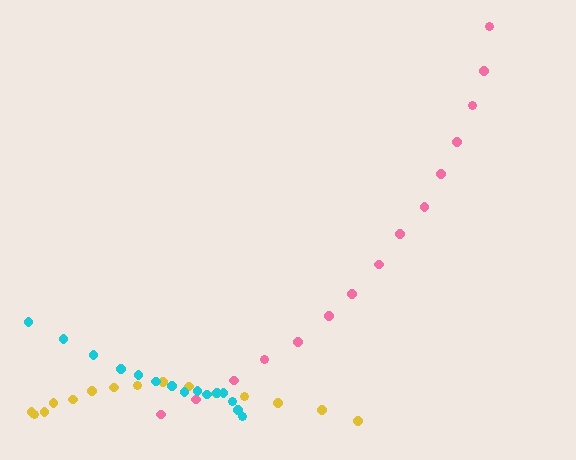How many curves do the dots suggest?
There are 3 distinct paths.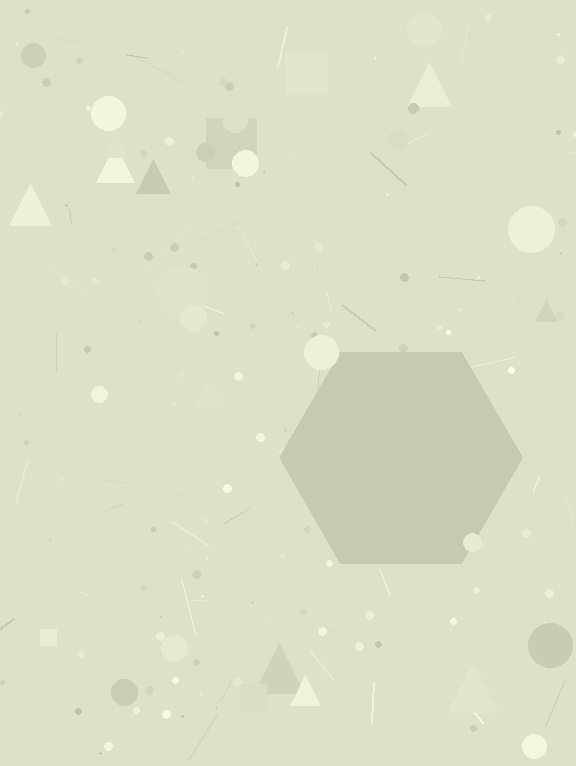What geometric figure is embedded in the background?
A hexagon is embedded in the background.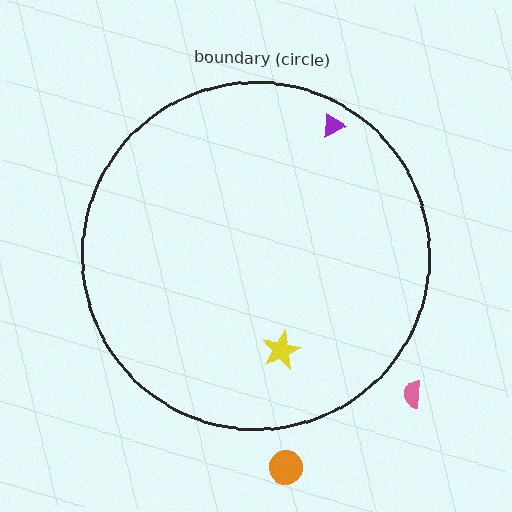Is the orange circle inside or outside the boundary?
Outside.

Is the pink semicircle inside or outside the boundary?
Outside.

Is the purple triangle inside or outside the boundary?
Inside.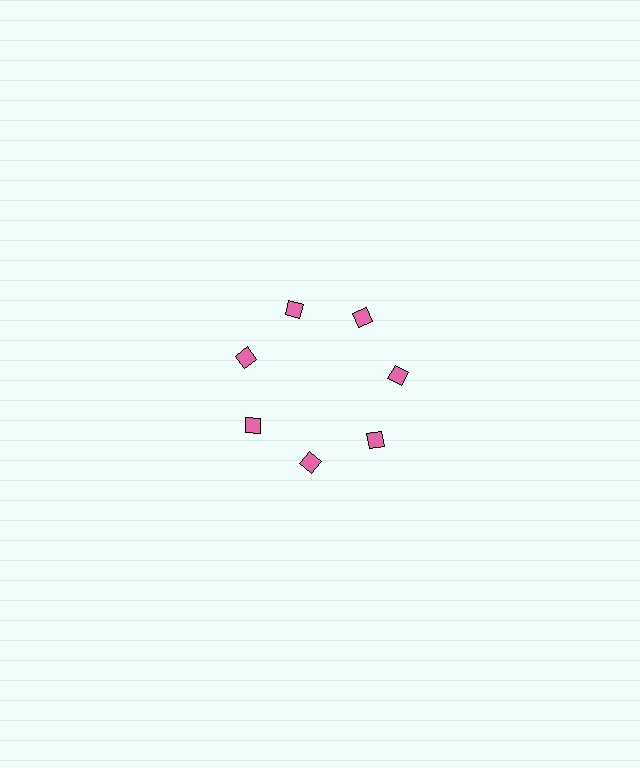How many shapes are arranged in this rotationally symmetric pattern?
There are 7 shapes, arranged in 7 groups of 1.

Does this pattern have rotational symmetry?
Yes, this pattern has 7-fold rotational symmetry. It looks the same after rotating 51 degrees around the center.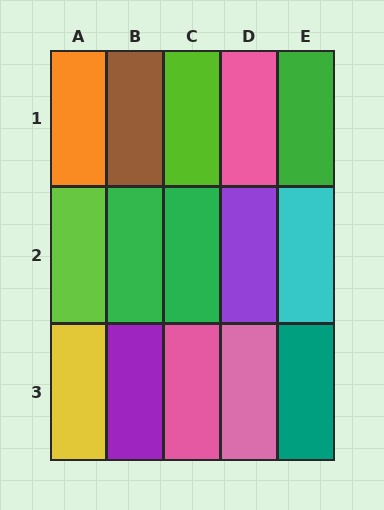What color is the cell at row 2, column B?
Green.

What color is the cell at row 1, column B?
Brown.